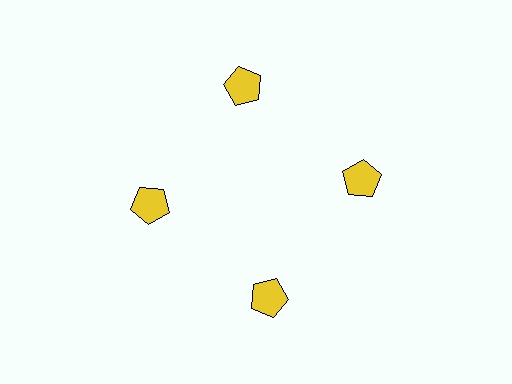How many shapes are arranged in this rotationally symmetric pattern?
There are 4 shapes, arranged in 4 groups of 1.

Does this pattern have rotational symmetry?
Yes, this pattern has 4-fold rotational symmetry. It looks the same after rotating 90 degrees around the center.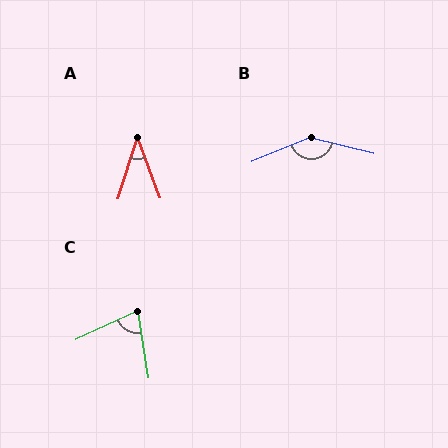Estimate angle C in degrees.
Approximately 75 degrees.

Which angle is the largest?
B, at approximately 144 degrees.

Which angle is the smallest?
A, at approximately 38 degrees.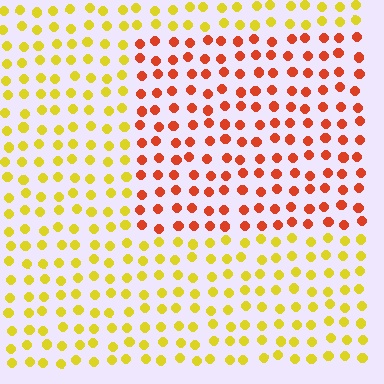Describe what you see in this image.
The image is filled with small yellow elements in a uniform arrangement. A rectangle-shaped region is visible where the elements are tinted to a slightly different hue, forming a subtle color boundary.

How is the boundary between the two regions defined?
The boundary is defined purely by a slight shift in hue (about 48 degrees). Spacing, size, and orientation are identical on both sides.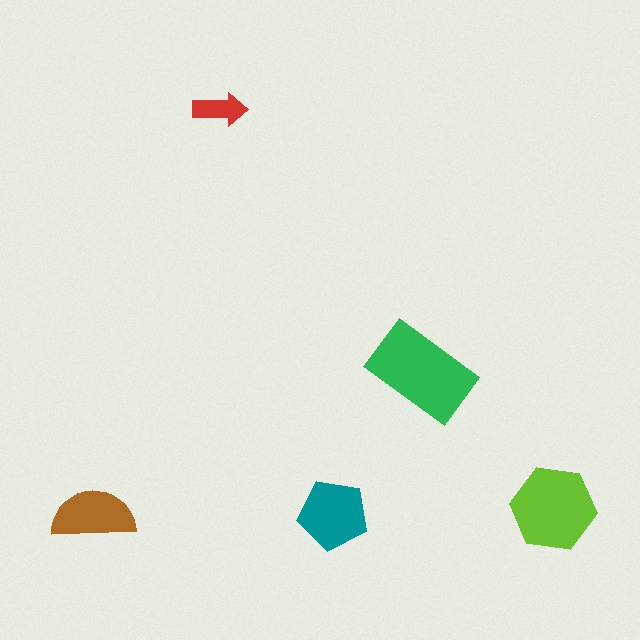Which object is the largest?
The green rectangle.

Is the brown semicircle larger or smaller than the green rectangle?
Smaller.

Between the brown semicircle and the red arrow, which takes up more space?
The brown semicircle.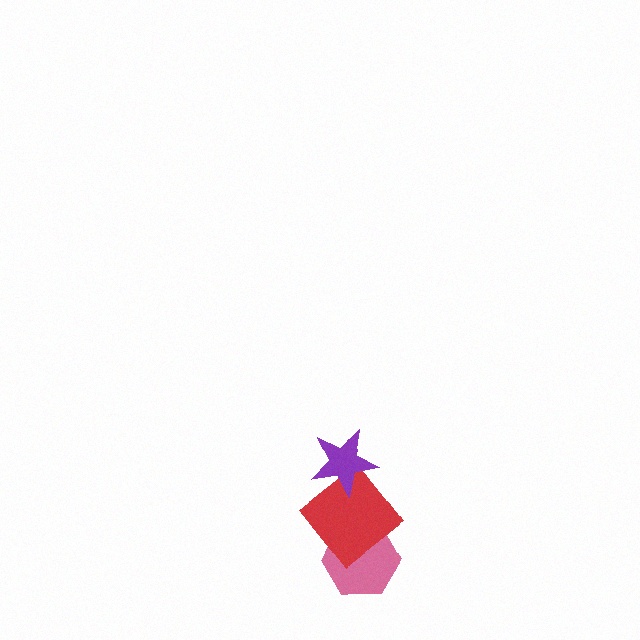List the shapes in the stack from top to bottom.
From top to bottom: the purple star, the red diamond, the pink hexagon.